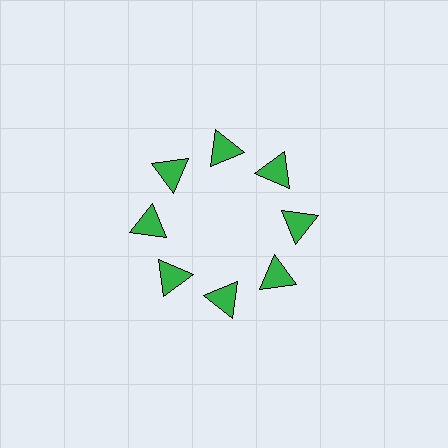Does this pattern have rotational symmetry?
Yes, this pattern has 8-fold rotational symmetry. It looks the same after rotating 45 degrees around the center.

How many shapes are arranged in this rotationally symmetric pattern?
There are 8 shapes, arranged in 8 groups of 1.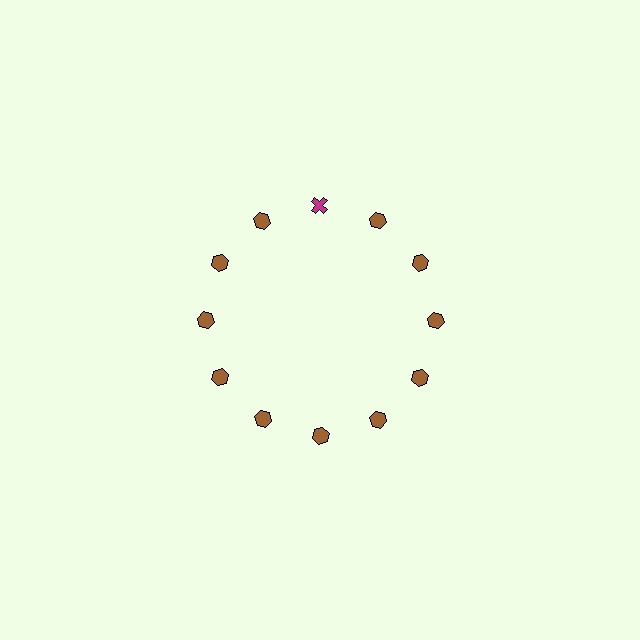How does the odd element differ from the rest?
It differs in both color (magenta instead of brown) and shape (cross instead of hexagon).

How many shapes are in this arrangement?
There are 12 shapes arranged in a ring pattern.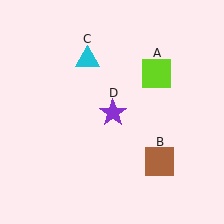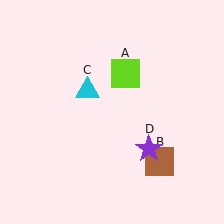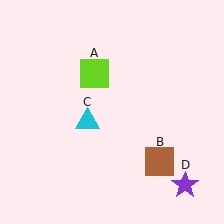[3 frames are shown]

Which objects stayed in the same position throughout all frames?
Brown square (object B) remained stationary.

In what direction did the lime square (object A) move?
The lime square (object A) moved left.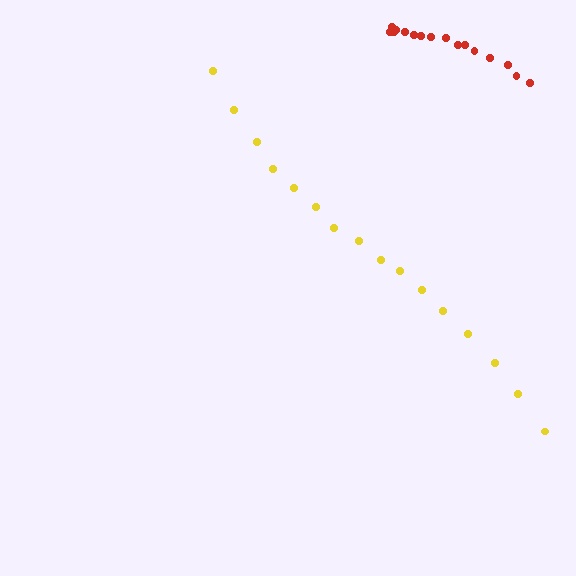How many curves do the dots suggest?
There are 2 distinct paths.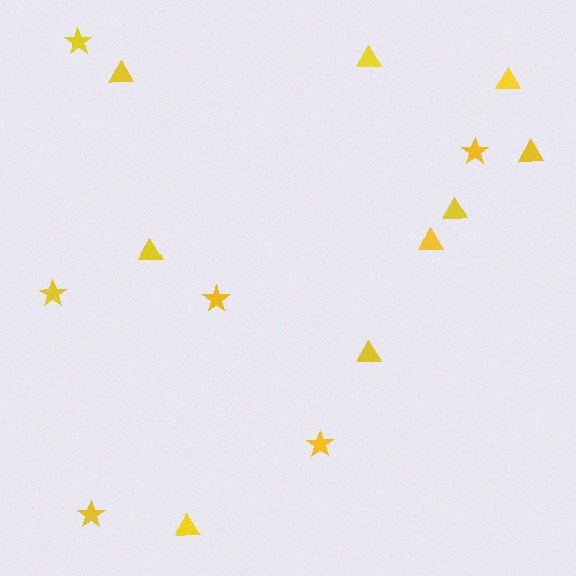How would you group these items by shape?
There are 2 groups: one group of stars (6) and one group of triangles (9).